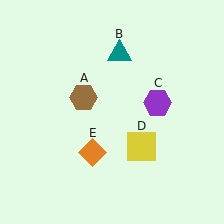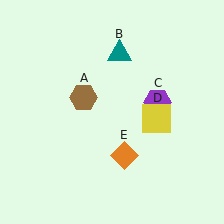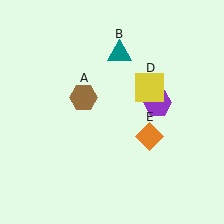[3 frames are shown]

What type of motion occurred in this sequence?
The yellow square (object D), orange diamond (object E) rotated counterclockwise around the center of the scene.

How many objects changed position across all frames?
2 objects changed position: yellow square (object D), orange diamond (object E).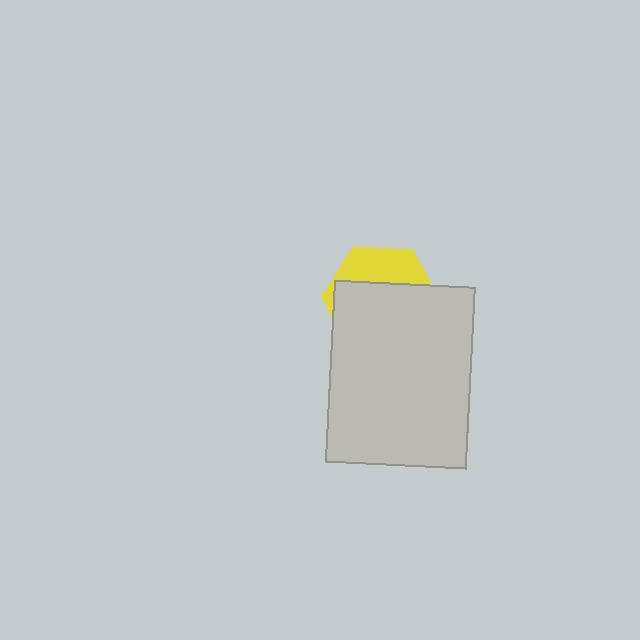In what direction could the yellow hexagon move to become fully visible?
The yellow hexagon could move up. That would shift it out from behind the light gray rectangle entirely.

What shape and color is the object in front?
The object in front is a light gray rectangle.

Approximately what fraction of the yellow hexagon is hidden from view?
Roughly 68% of the yellow hexagon is hidden behind the light gray rectangle.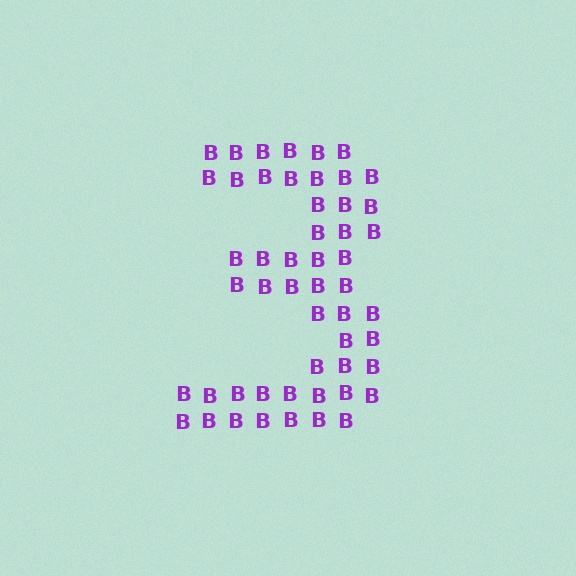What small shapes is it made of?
It is made of small letter B's.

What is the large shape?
The large shape is the digit 3.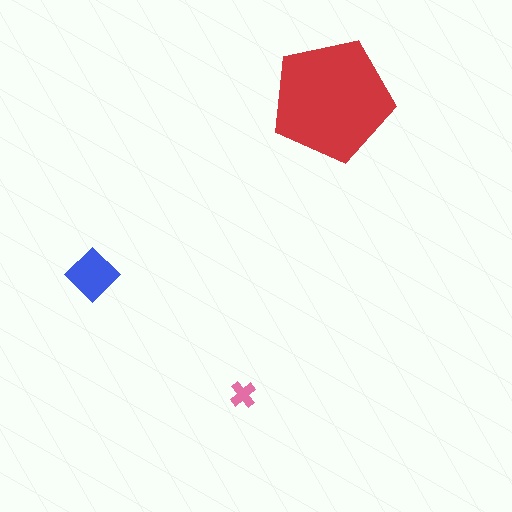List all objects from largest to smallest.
The red pentagon, the blue diamond, the pink cross.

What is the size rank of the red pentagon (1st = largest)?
1st.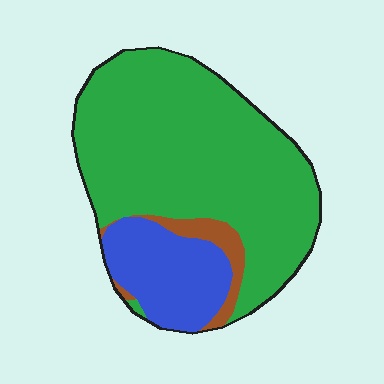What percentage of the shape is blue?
Blue takes up about one fifth (1/5) of the shape.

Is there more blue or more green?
Green.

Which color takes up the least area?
Brown, at roughly 5%.